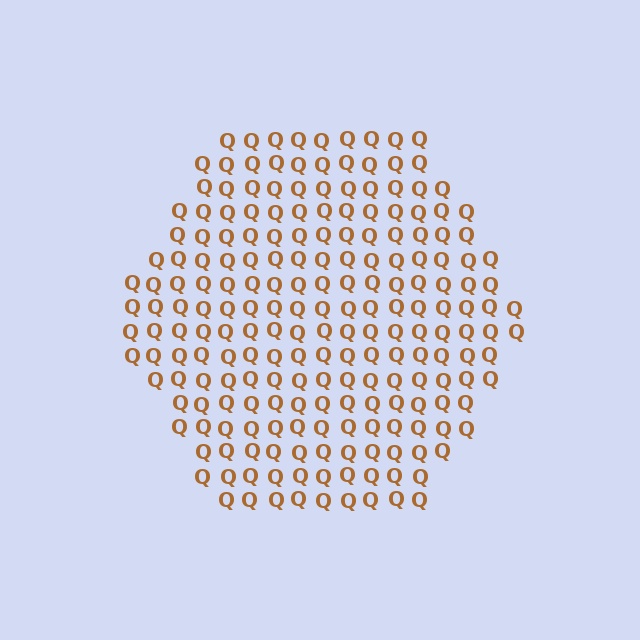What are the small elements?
The small elements are letter Q's.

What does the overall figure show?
The overall figure shows a hexagon.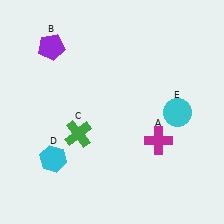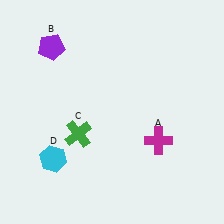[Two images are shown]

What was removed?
The cyan circle (E) was removed in Image 2.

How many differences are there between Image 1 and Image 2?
There is 1 difference between the two images.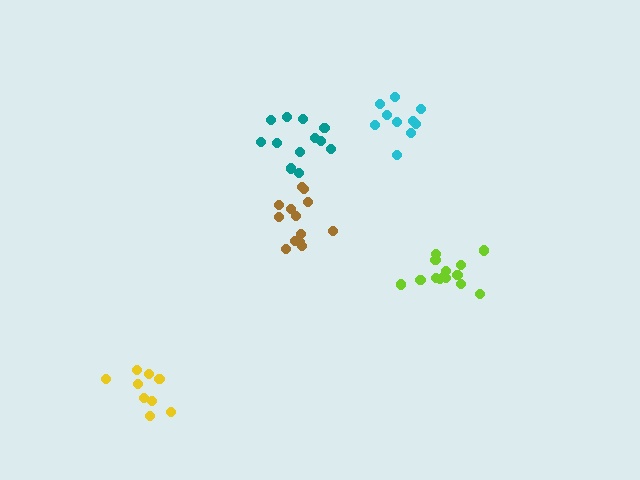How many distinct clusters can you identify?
There are 5 distinct clusters.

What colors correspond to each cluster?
The clusters are colored: teal, yellow, cyan, lime, brown.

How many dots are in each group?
Group 1: 12 dots, Group 2: 10 dots, Group 3: 10 dots, Group 4: 14 dots, Group 5: 13 dots (59 total).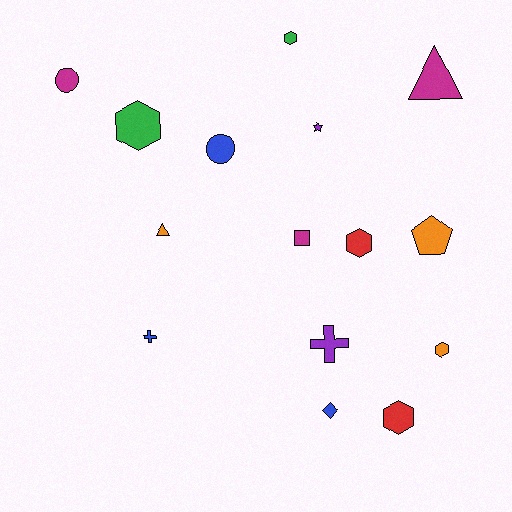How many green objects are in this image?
There are 2 green objects.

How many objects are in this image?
There are 15 objects.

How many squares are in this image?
There is 1 square.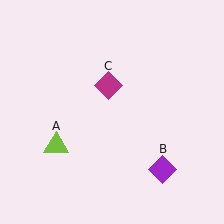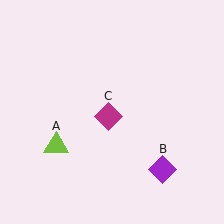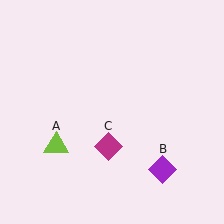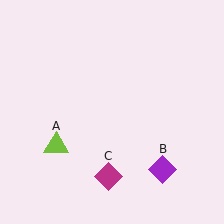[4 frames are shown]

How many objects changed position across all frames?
1 object changed position: magenta diamond (object C).